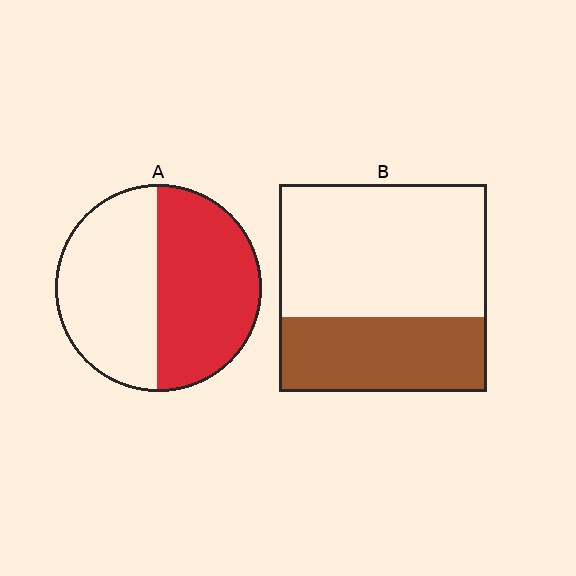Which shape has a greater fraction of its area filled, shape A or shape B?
Shape A.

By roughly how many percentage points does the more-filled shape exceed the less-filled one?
By roughly 15 percentage points (A over B).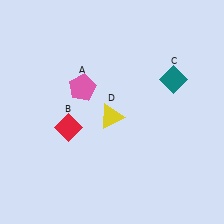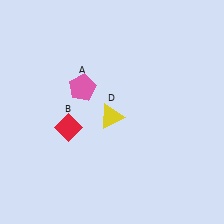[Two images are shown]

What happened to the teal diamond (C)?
The teal diamond (C) was removed in Image 2. It was in the top-right area of Image 1.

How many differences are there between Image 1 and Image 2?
There is 1 difference between the two images.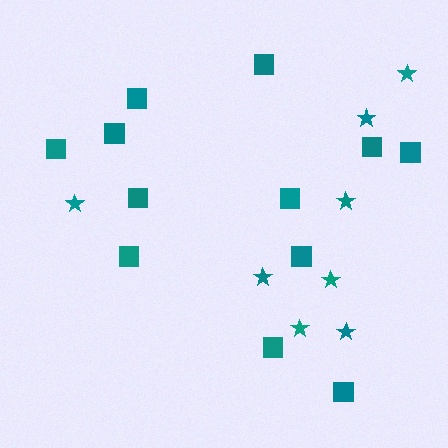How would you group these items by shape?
There are 2 groups: one group of squares (12) and one group of stars (8).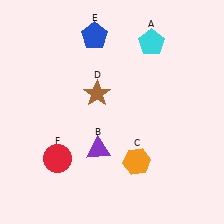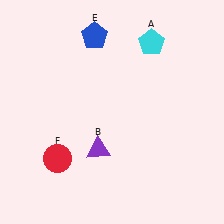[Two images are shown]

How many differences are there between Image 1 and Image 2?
There are 2 differences between the two images.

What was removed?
The brown star (D), the orange hexagon (C) were removed in Image 2.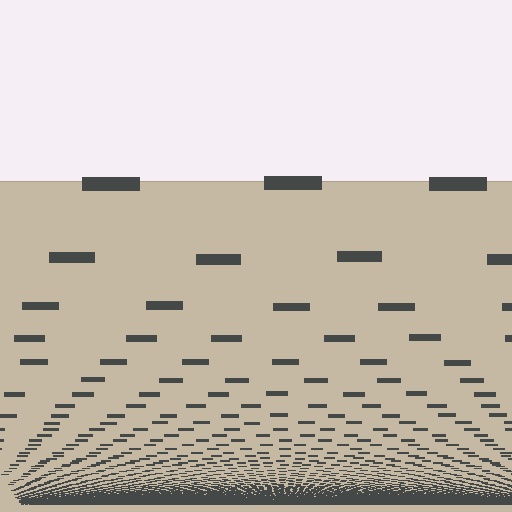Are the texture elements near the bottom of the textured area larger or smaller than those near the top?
Smaller. The gradient is inverted — elements near the bottom are smaller and denser.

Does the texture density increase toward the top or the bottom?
Density increases toward the bottom.